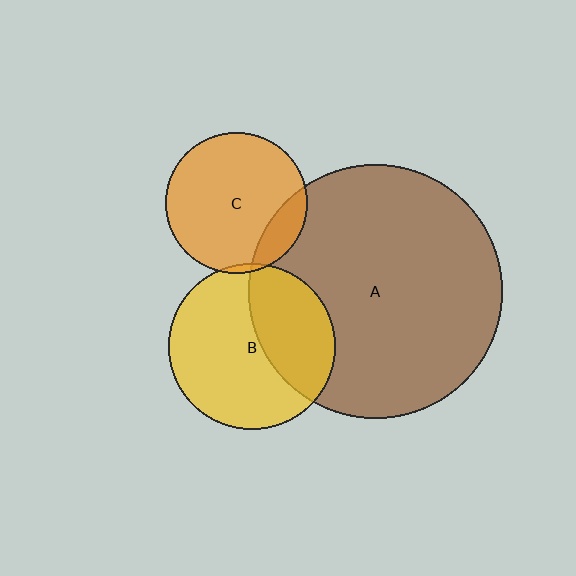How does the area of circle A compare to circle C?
Approximately 3.2 times.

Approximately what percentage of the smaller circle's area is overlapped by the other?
Approximately 5%.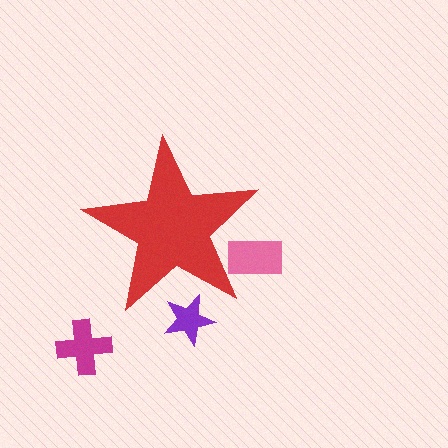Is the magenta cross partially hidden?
No, the magenta cross is fully visible.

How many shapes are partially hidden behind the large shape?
2 shapes are partially hidden.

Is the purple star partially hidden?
Yes, the purple star is partially hidden behind the red star.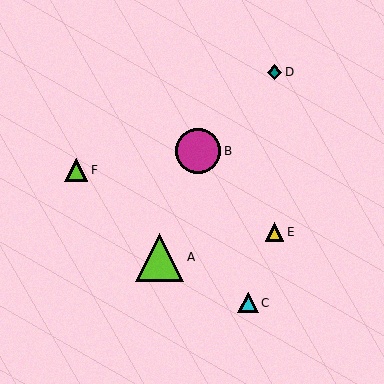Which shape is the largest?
The lime triangle (labeled A) is the largest.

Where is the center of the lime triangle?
The center of the lime triangle is at (76, 170).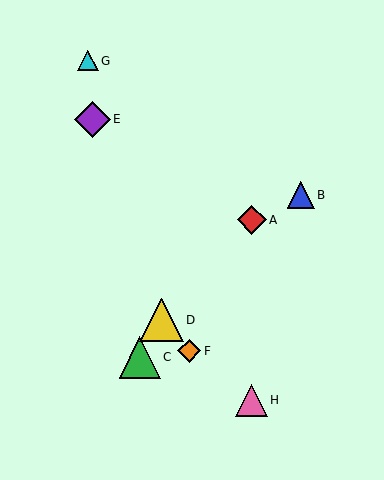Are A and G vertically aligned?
No, A is at x≈252 and G is at x≈88.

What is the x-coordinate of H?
Object H is at x≈252.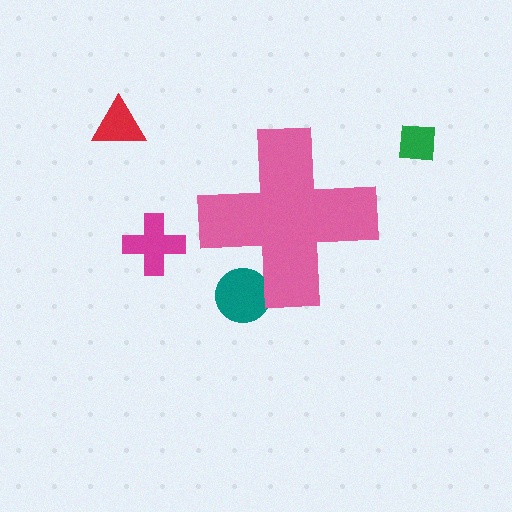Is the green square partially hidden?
No, the green square is fully visible.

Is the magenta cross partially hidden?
No, the magenta cross is fully visible.